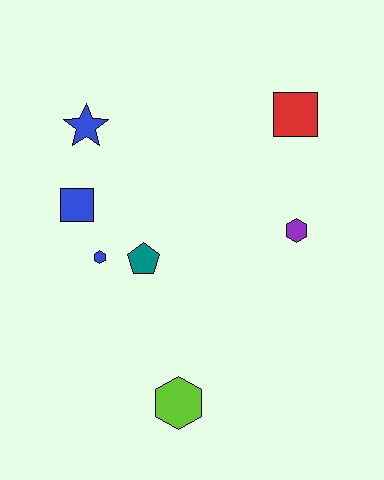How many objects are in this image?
There are 7 objects.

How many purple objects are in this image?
There is 1 purple object.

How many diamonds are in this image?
There are no diamonds.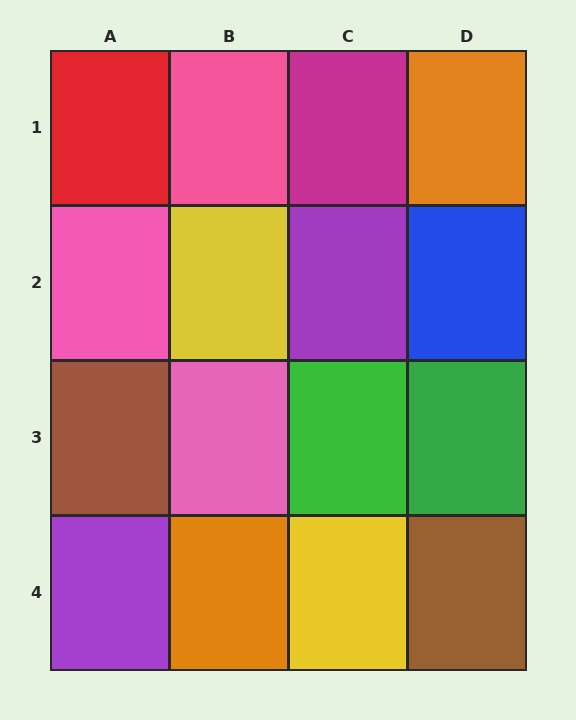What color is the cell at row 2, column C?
Purple.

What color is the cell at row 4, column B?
Orange.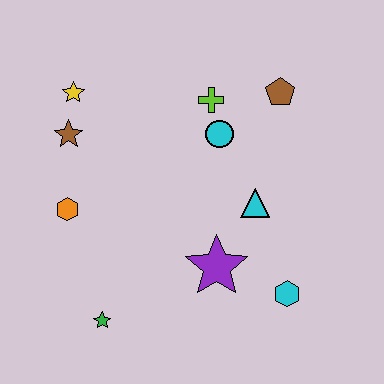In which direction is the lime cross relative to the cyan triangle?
The lime cross is above the cyan triangle.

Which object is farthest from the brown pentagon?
The green star is farthest from the brown pentagon.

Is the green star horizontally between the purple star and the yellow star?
Yes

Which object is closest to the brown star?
The yellow star is closest to the brown star.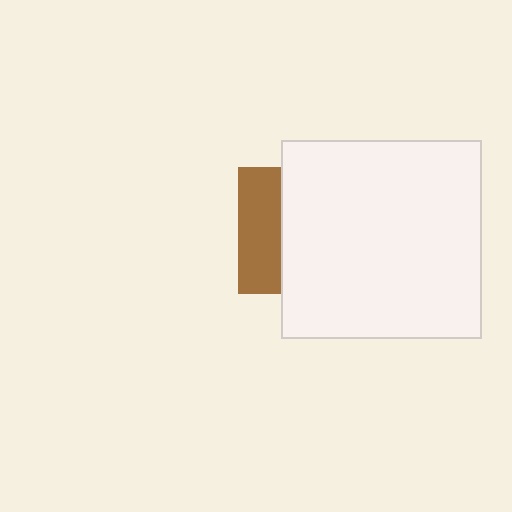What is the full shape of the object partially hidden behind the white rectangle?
The partially hidden object is a brown square.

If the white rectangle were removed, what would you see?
You would see the complete brown square.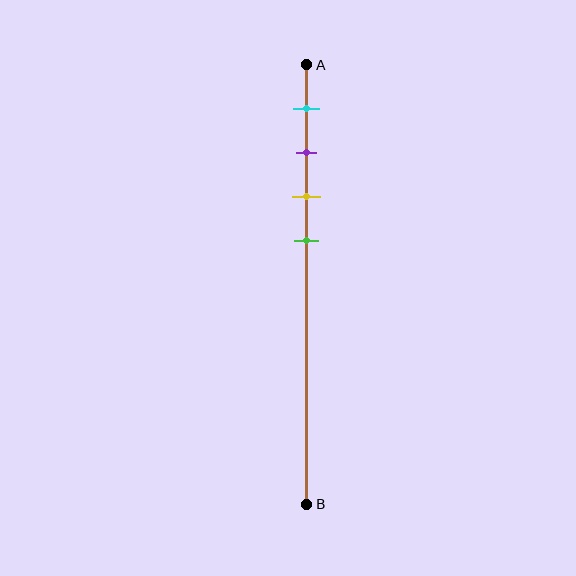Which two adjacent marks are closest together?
The purple and yellow marks are the closest adjacent pair.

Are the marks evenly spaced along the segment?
Yes, the marks are approximately evenly spaced.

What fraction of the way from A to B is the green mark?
The green mark is approximately 40% (0.4) of the way from A to B.